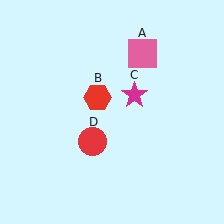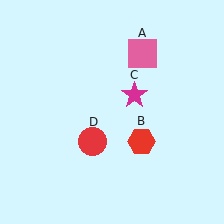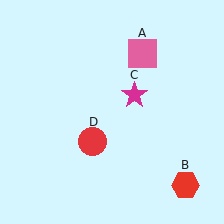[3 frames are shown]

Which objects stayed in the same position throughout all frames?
Pink square (object A) and magenta star (object C) and red circle (object D) remained stationary.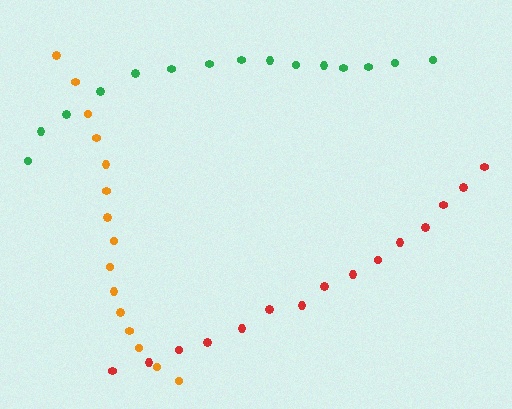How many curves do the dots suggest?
There are 3 distinct paths.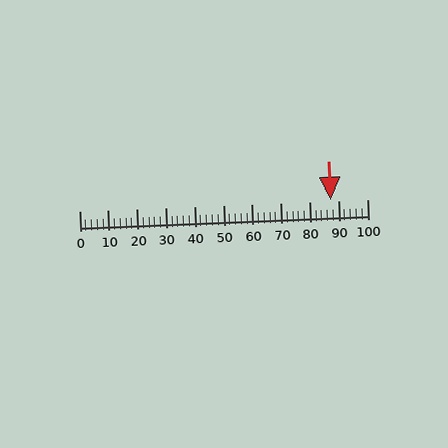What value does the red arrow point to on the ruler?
The red arrow points to approximately 87.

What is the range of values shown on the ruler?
The ruler shows values from 0 to 100.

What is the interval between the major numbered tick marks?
The major tick marks are spaced 10 units apart.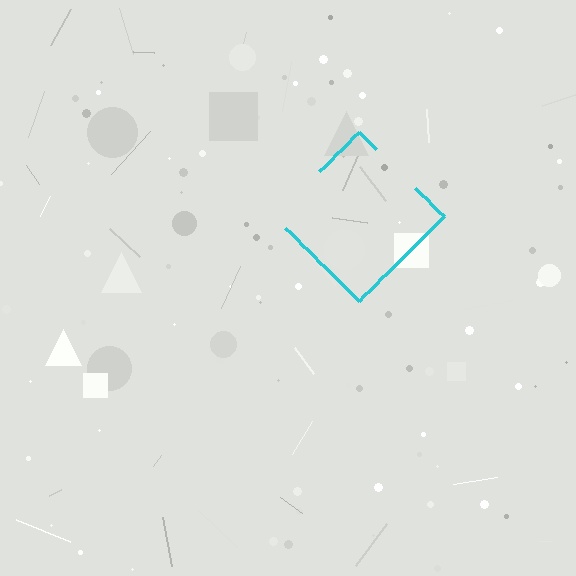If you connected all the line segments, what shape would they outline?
They would outline a diamond.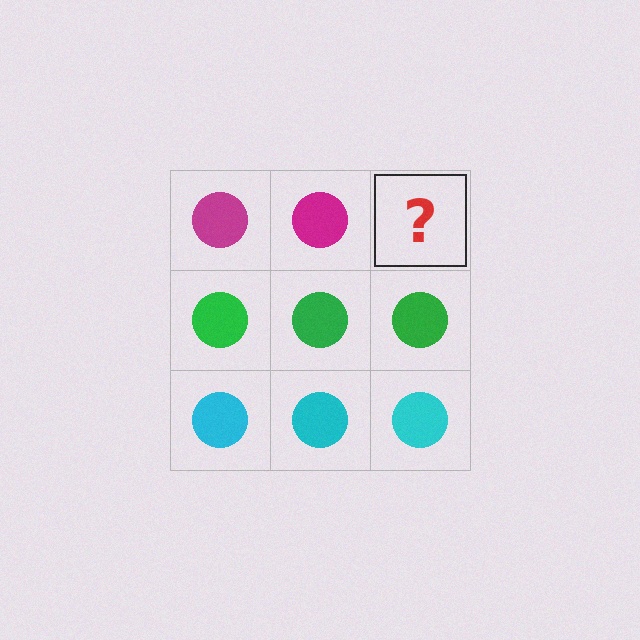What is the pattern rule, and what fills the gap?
The rule is that each row has a consistent color. The gap should be filled with a magenta circle.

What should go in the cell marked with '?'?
The missing cell should contain a magenta circle.